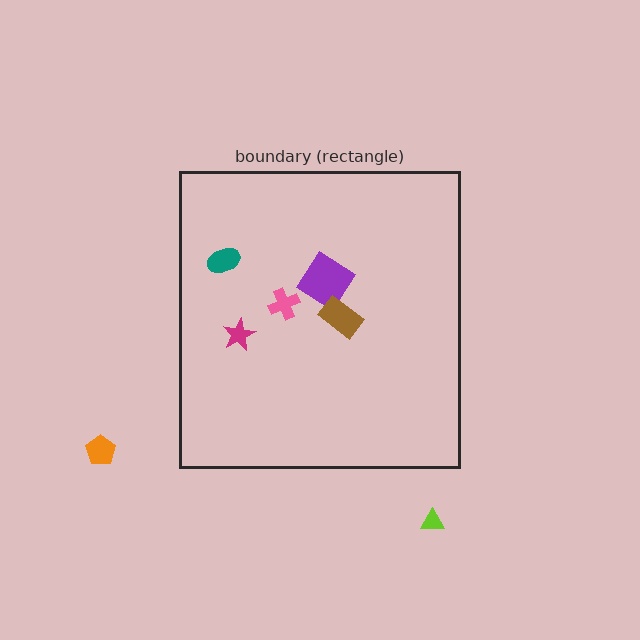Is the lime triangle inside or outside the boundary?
Outside.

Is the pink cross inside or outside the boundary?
Inside.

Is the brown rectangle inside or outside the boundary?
Inside.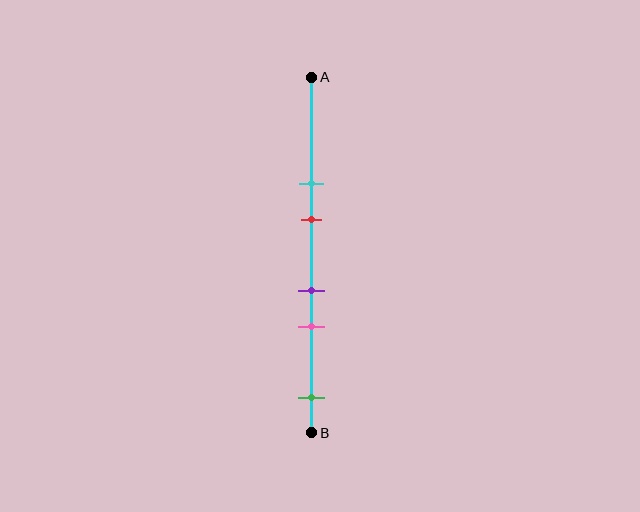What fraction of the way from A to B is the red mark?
The red mark is approximately 40% (0.4) of the way from A to B.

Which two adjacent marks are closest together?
The purple and pink marks are the closest adjacent pair.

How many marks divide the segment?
There are 5 marks dividing the segment.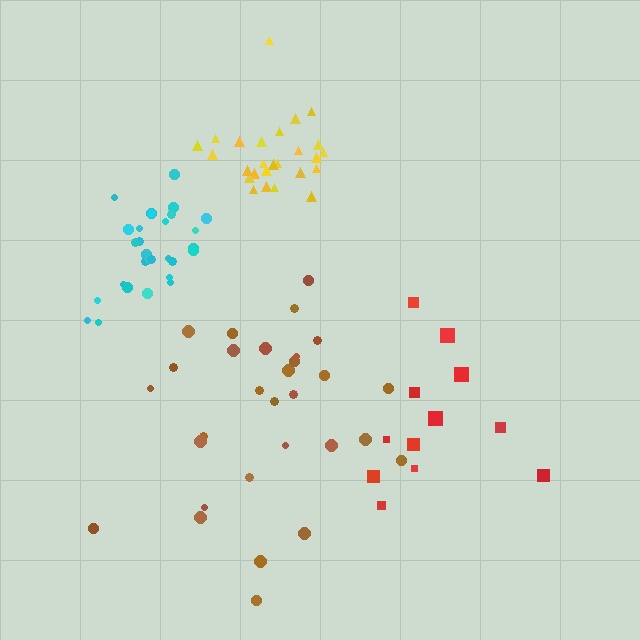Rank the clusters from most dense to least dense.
yellow, cyan, brown, red.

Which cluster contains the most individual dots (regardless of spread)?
Brown (30).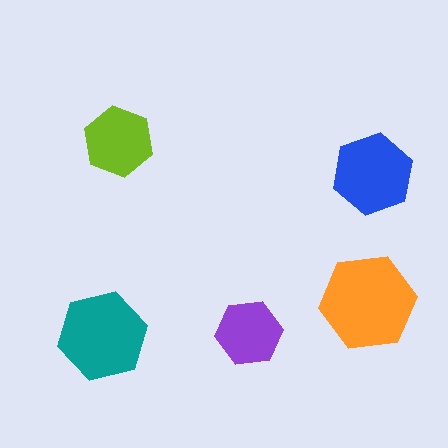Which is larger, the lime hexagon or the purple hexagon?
The lime one.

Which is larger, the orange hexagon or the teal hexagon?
The orange one.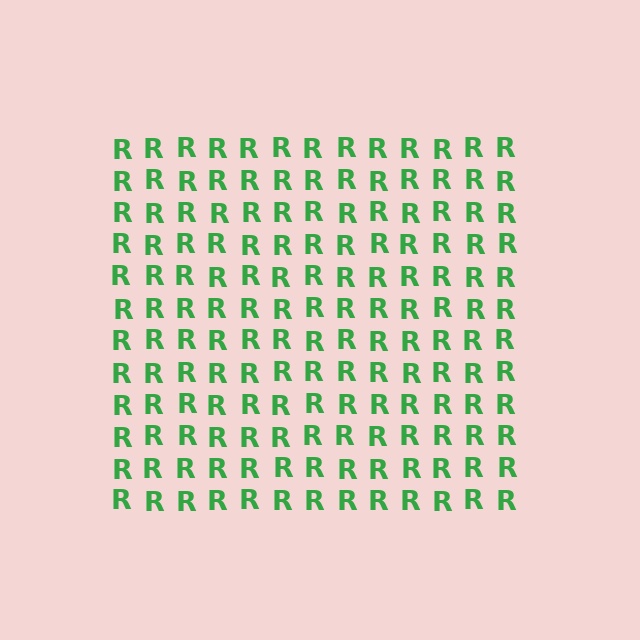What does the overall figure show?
The overall figure shows a square.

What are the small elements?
The small elements are letter R's.